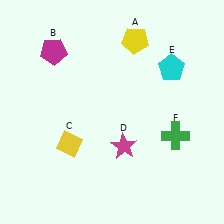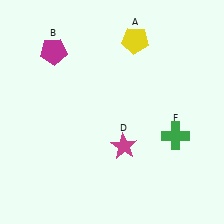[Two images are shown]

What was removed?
The yellow diamond (C), the cyan pentagon (E) were removed in Image 2.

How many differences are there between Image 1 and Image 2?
There are 2 differences between the two images.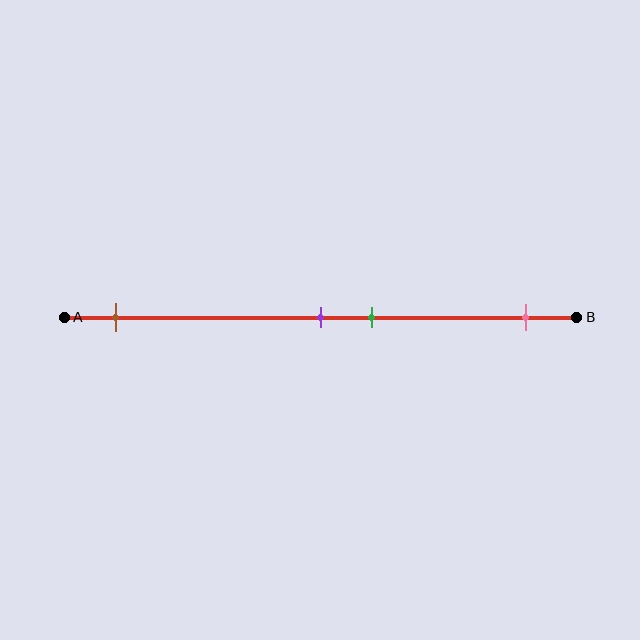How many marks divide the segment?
There are 4 marks dividing the segment.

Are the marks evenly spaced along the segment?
No, the marks are not evenly spaced.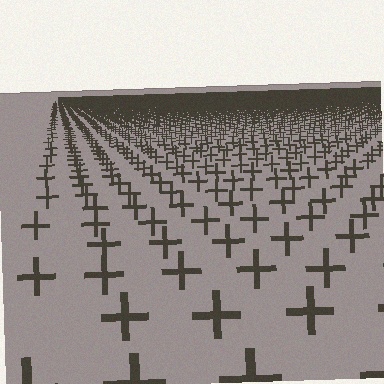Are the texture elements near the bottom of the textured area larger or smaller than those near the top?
Larger. Near the bottom, elements are closer to the viewer and appear at a bigger on-screen size.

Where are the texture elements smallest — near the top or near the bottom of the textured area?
Near the top.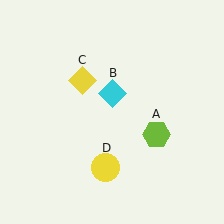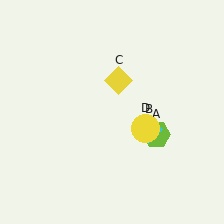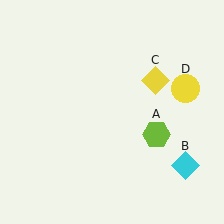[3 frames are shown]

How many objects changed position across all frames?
3 objects changed position: cyan diamond (object B), yellow diamond (object C), yellow circle (object D).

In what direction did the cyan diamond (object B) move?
The cyan diamond (object B) moved down and to the right.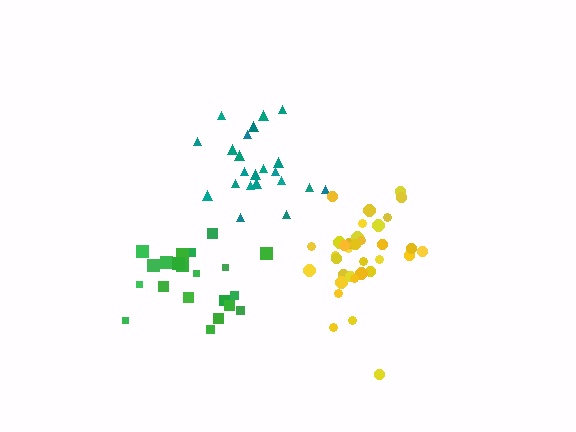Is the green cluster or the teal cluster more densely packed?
Teal.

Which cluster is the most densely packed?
Teal.